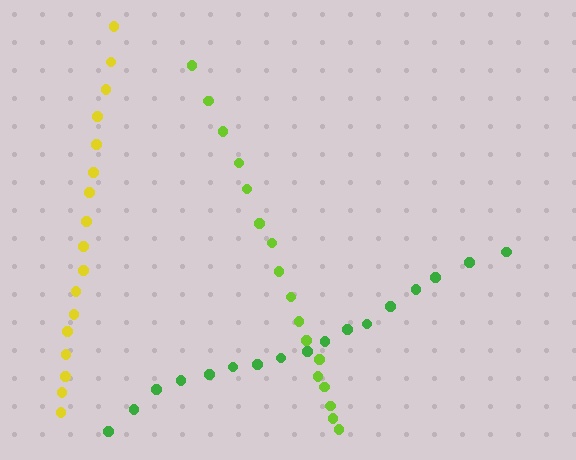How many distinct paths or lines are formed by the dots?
There are 3 distinct paths.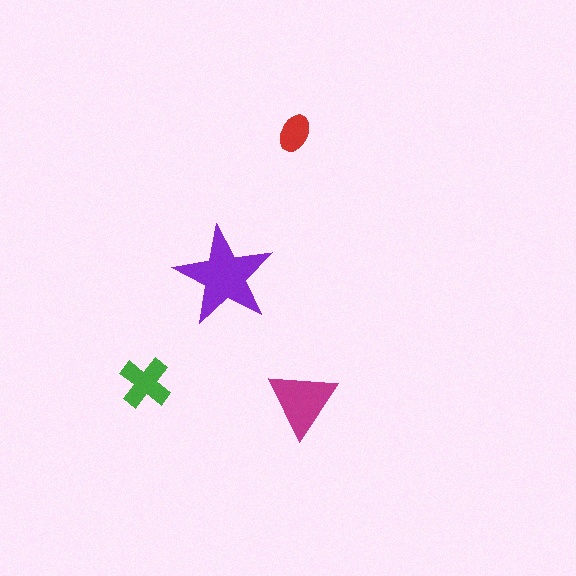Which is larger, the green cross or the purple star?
The purple star.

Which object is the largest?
The purple star.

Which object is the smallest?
The red ellipse.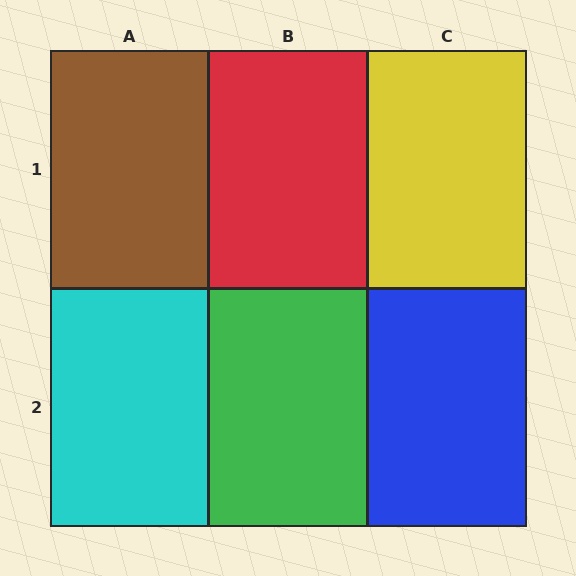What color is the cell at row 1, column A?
Brown.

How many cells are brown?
1 cell is brown.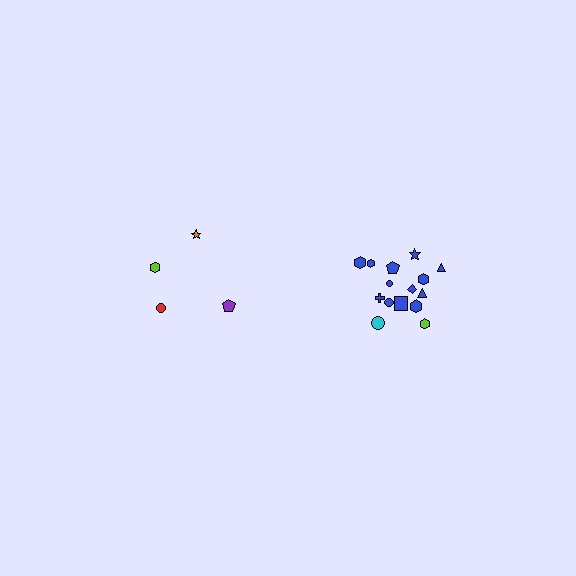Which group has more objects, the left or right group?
The right group.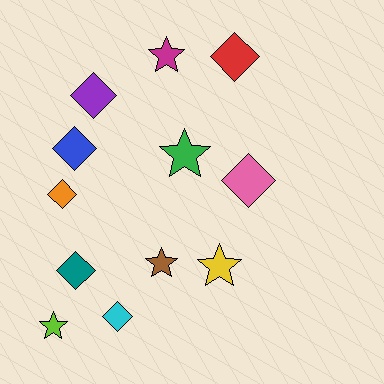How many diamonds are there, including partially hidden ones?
There are 7 diamonds.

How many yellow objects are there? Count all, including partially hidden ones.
There is 1 yellow object.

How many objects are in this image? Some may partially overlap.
There are 12 objects.